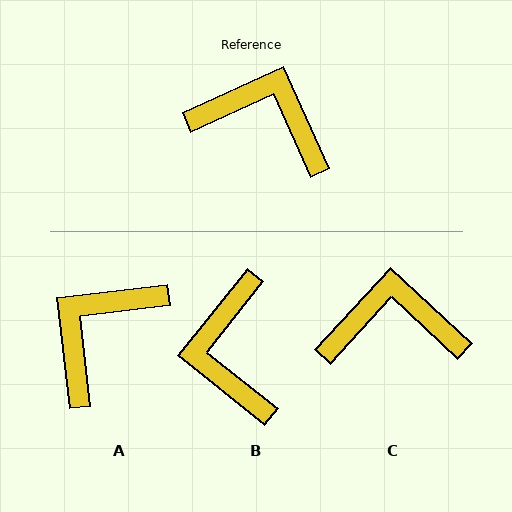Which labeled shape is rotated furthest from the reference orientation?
B, about 117 degrees away.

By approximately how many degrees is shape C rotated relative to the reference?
Approximately 23 degrees counter-clockwise.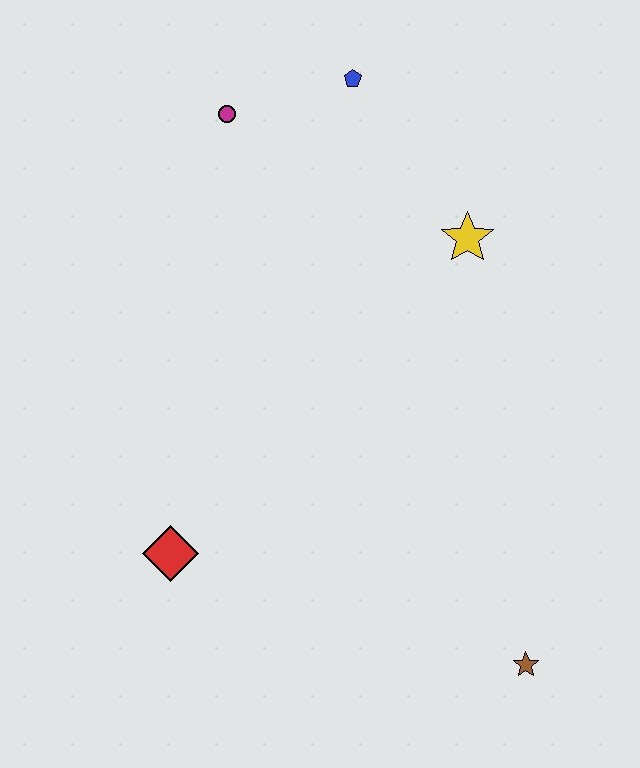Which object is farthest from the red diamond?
The blue pentagon is farthest from the red diamond.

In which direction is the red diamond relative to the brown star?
The red diamond is to the left of the brown star.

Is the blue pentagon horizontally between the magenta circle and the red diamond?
No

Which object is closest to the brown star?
The red diamond is closest to the brown star.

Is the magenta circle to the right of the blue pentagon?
No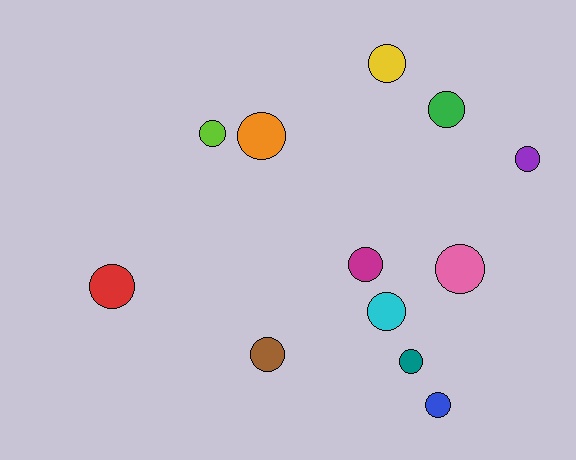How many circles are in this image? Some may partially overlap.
There are 12 circles.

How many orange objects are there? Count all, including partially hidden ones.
There is 1 orange object.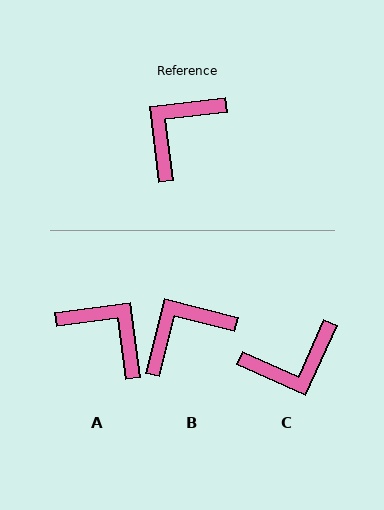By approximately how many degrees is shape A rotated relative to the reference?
Approximately 89 degrees clockwise.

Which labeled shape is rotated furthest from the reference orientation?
C, about 149 degrees away.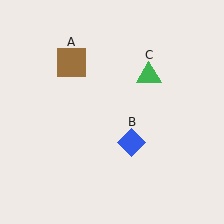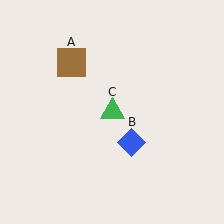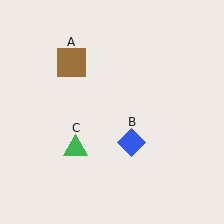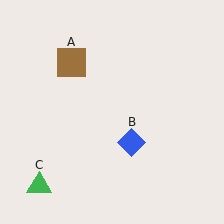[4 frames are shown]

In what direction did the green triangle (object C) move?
The green triangle (object C) moved down and to the left.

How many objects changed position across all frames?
1 object changed position: green triangle (object C).